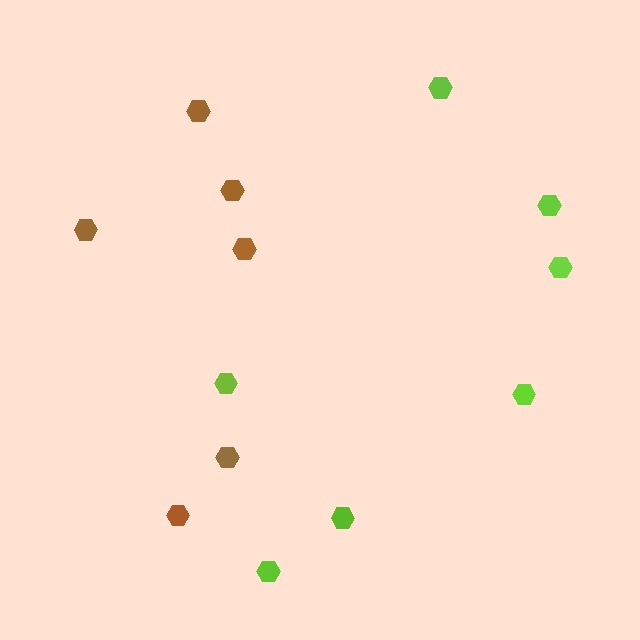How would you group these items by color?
There are 2 groups: one group of lime hexagons (7) and one group of brown hexagons (6).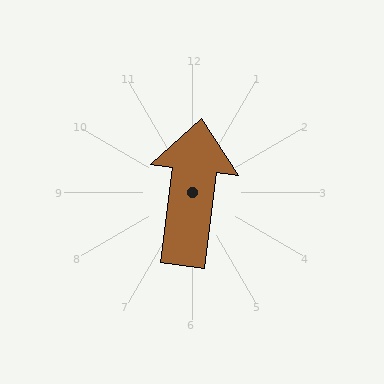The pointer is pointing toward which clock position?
Roughly 12 o'clock.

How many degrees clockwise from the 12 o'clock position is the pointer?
Approximately 7 degrees.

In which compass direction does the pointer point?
North.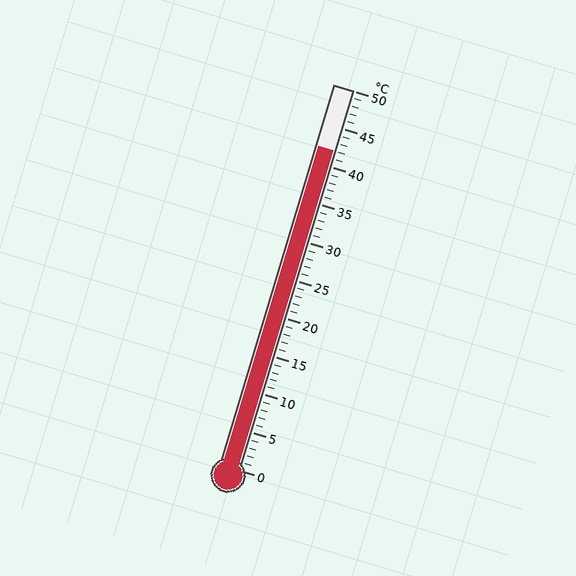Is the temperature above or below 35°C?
The temperature is above 35°C.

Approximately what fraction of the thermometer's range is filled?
The thermometer is filled to approximately 85% of its range.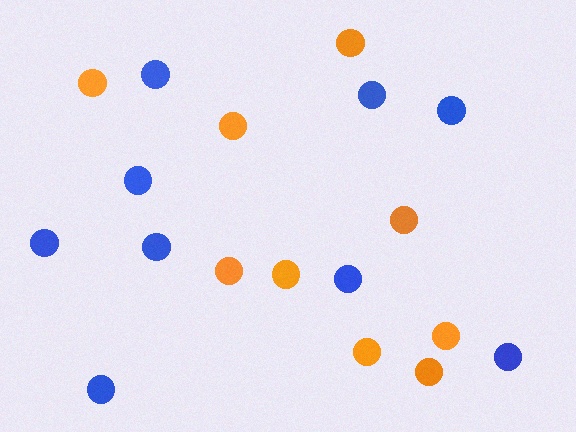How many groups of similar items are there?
There are 2 groups: one group of orange circles (9) and one group of blue circles (9).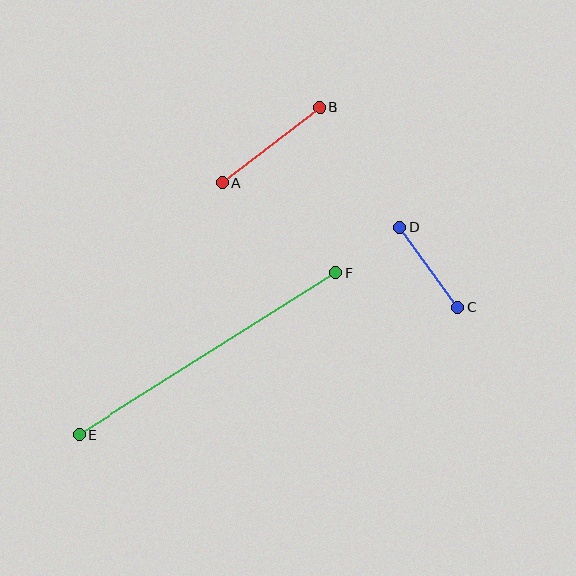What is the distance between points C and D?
The distance is approximately 100 pixels.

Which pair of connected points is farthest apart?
Points E and F are farthest apart.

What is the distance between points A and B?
The distance is approximately 124 pixels.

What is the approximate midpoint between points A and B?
The midpoint is at approximately (271, 145) pixels.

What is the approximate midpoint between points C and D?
The midpoint is at approximately (429, 267) pixels.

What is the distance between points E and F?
The distance is approximately 303 pixels.